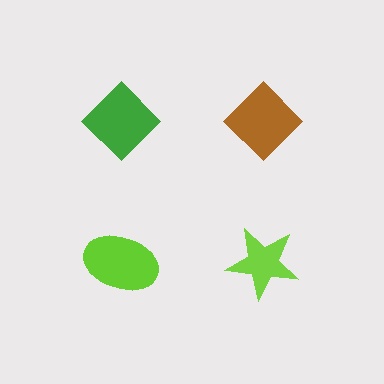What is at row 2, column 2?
A lime star.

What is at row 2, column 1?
A lime ellipse.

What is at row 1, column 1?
A green diamond.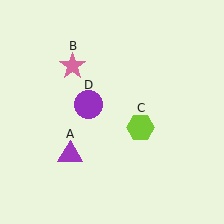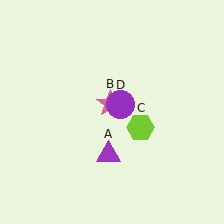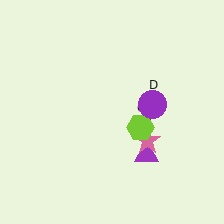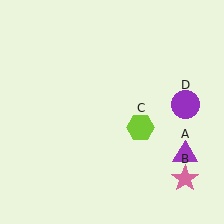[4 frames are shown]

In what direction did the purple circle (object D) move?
The purple circle (object D) moved right.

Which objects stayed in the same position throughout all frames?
Lime hexagon (object C) remained stationary.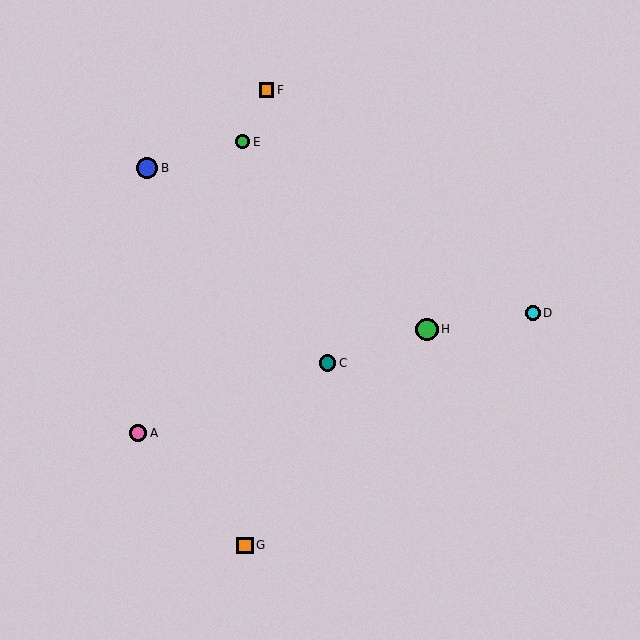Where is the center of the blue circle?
The center of the blue circle is at (147, 168).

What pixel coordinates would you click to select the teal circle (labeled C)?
Click at (327, 363) to select the teal circle C.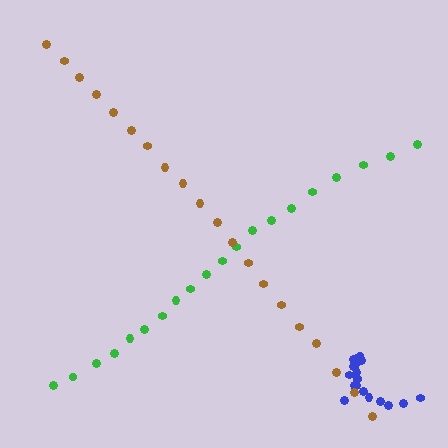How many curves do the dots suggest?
There are 3 distinct paths.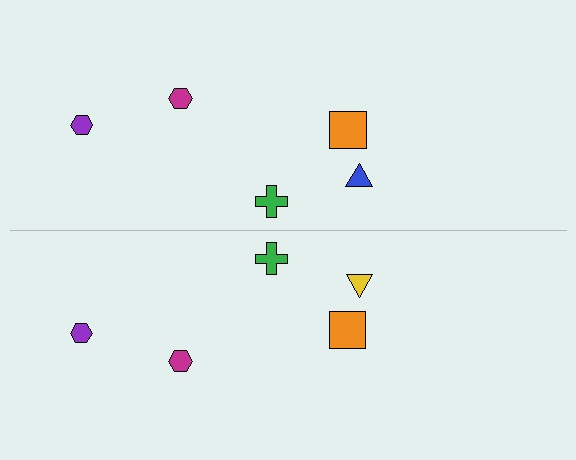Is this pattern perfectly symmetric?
No, the pattern is not perfectly symmetric. The yellow triangle on the bottom side breaks the symmetry — its mirror counterpart is blue.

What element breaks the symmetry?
The yellow triangle on the bottom side breaks the symmetry — its mirror counterpart is blue.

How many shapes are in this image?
There are 10 shapes in this image.